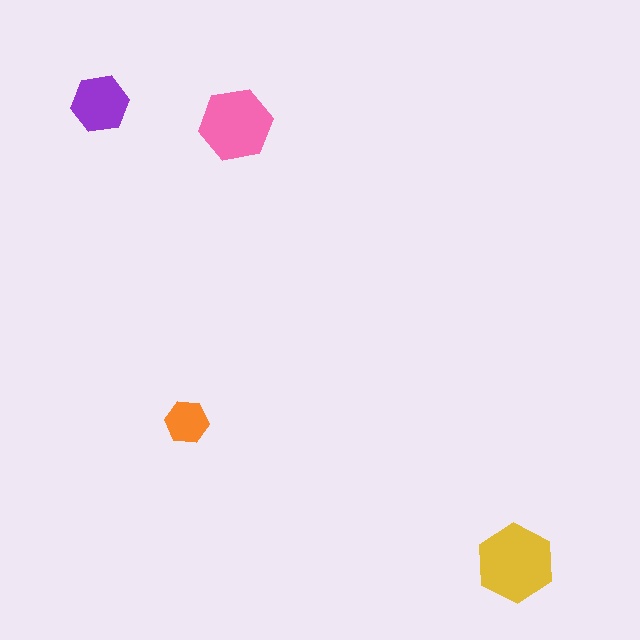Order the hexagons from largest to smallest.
the yellow one, the pink one, the purple one, the orange one.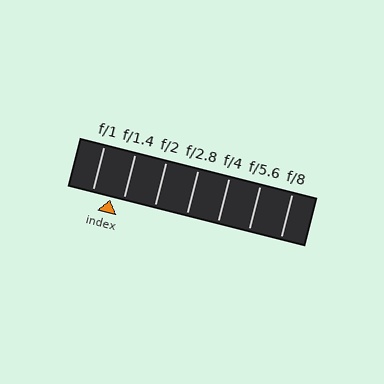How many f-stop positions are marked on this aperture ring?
There are 7 f-stop positions marked.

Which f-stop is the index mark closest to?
The index mark is closest to f/1.4.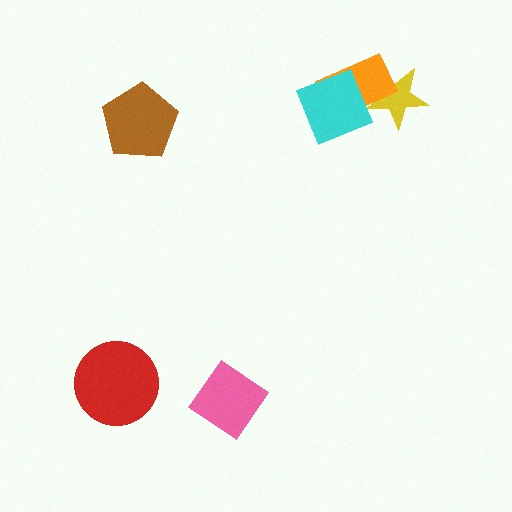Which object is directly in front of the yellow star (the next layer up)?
The orange rectangle is directly in front of the yellow star.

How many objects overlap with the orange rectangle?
2 objects overlap with the orange rectangle.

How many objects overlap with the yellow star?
2 objects overlap with the yellow star.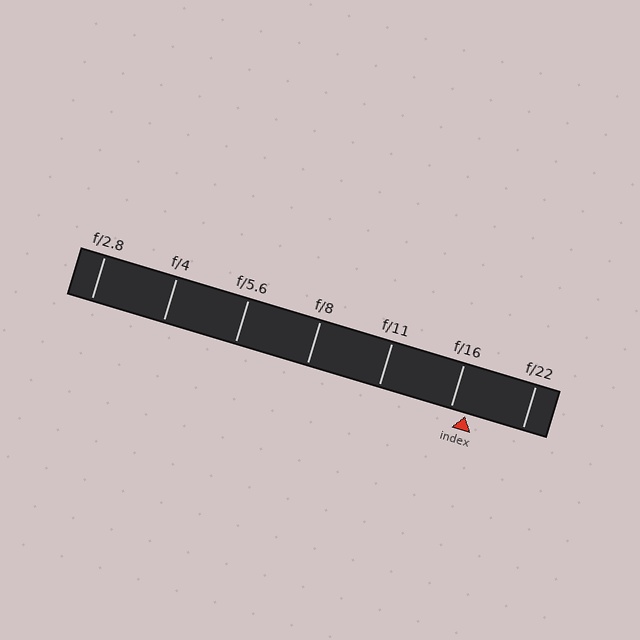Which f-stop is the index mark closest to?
The index mark is closest to f/16.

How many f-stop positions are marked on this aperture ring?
There are 7 f-stop positions marked.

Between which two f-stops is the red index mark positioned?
The index mark is between f/16 and f/22.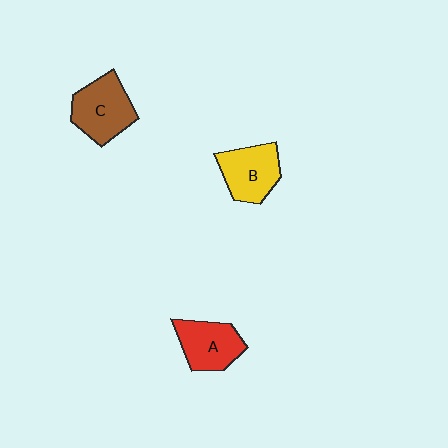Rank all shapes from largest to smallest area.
From largest to smallest: C (brown), B (yellow), A (red).